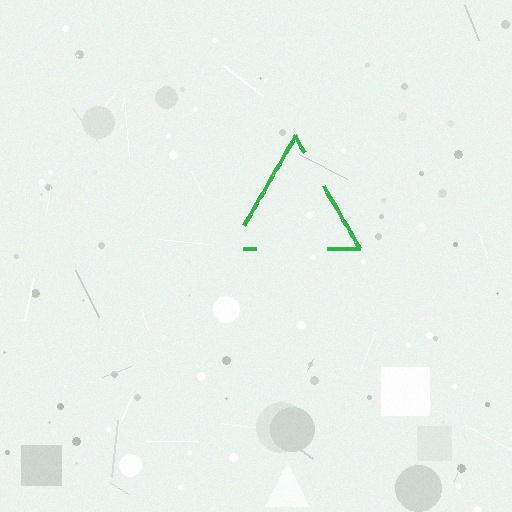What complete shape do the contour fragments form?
The contour fragments form a triangle.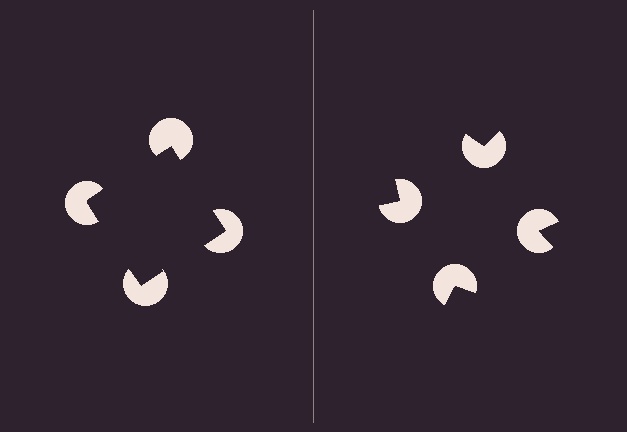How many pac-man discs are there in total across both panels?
8 — 4 on each side.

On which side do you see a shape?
An illusory square appears on the left side. On the right side the wedge cuts are rotated, so no coherent shape forms.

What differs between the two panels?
The pac-man discs are positioned identically on both sides; only the wedge orientations differ. On the left they align to a square; on the right they are misaligned.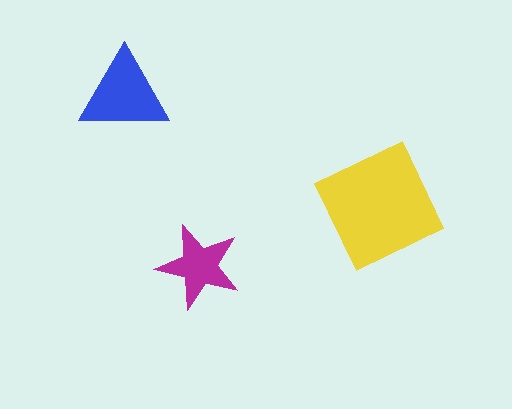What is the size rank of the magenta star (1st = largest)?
3rd.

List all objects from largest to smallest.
The yellow square, the blue triangle, the magenta star.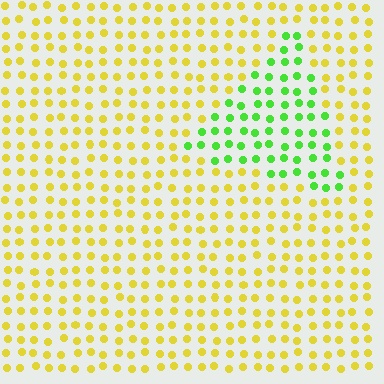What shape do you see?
I see a triangle.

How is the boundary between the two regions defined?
The boundary is defined purely by a slight shift in hue (about 59 degrees). Spacing, size, and orientation are identical on both sides.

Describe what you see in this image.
The image is filled with small yellow elements in a uniform arrangement. A triangle-shaped region is visible where the elements are tinted to a slightly different hue, forming a subtle color boundary.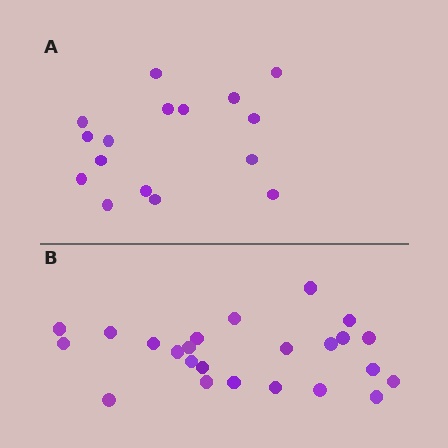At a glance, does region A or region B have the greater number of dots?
Region B (the bottom region) has more dots.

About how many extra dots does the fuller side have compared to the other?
Region B has roughly 8 or so more dots than region A.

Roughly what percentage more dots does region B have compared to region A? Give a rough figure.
About 50% more.